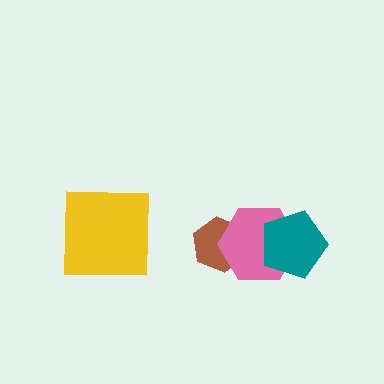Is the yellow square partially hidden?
No, no other shape covers it.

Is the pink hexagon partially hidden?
Yes, it is partially covered by another shape.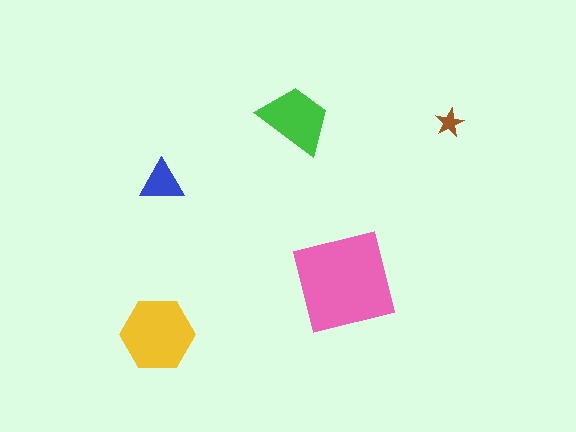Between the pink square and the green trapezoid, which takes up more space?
The pink square.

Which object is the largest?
The pink square.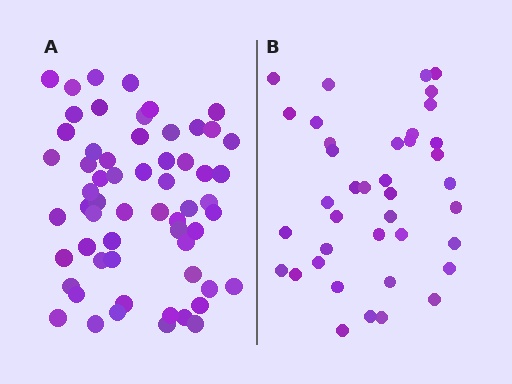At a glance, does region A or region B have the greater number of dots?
Region A (the left region) has more dots.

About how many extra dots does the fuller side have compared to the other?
Region A has approximately 20 more dots than region B.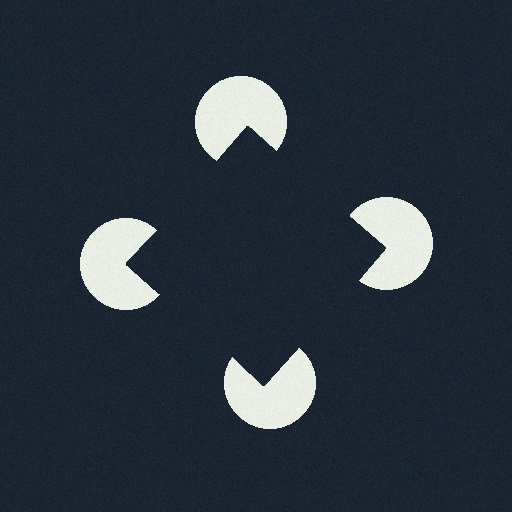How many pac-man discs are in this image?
There are 4 — one at each vertex of the illusory square.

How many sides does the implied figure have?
4 sides.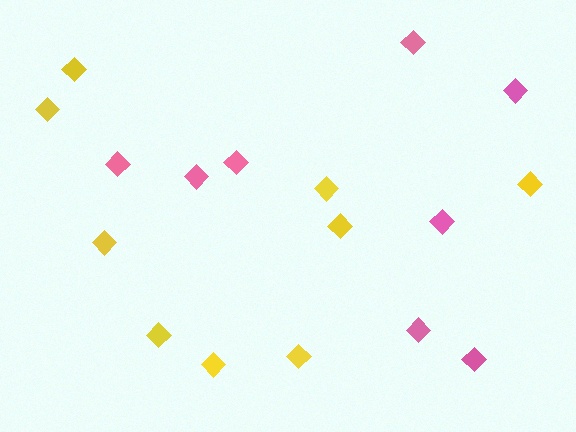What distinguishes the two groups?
There are 2 groups: one group of yellow diamonds (9) and one group of pink diamonds (8).